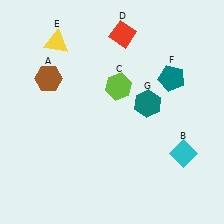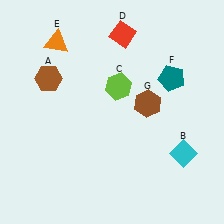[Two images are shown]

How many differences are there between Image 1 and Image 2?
There are 2 differences between the two images.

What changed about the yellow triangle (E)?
In Image 1, E is yellow. In Image 2, it changed to orange.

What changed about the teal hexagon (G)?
In Image 1, G is teal. In Image 2, it changed to brown.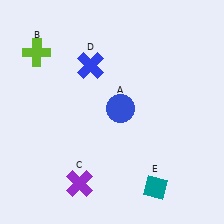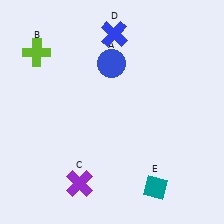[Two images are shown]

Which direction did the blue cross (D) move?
The blue cross (D) moved up.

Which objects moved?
The objects that moved are: the blue circle (A), the blue cross (D).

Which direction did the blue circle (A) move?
The blue circle (A) moved up.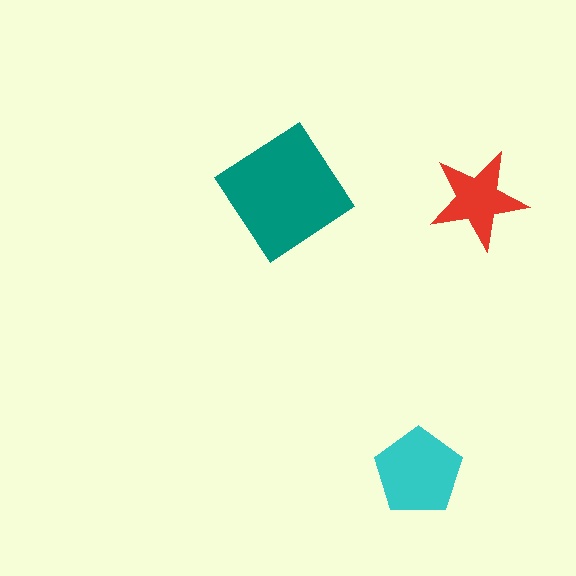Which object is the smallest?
The red star.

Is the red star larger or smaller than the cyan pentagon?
Smaller.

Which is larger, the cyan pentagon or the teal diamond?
The teal diamond.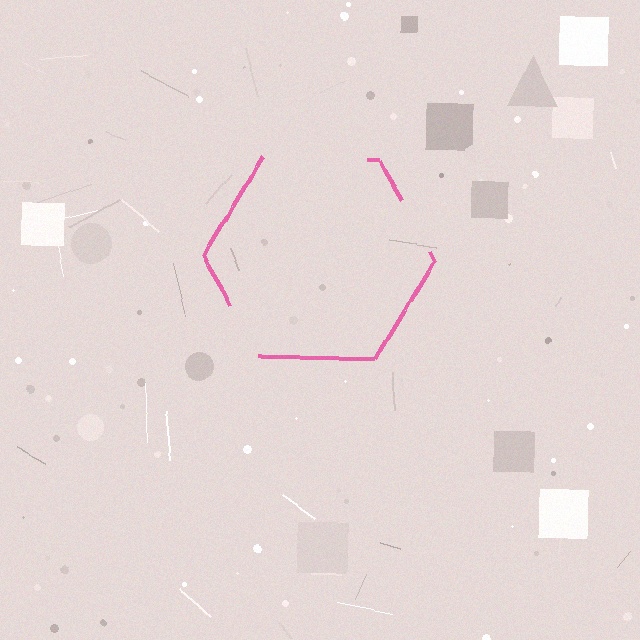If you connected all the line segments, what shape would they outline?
They would outline a hexagon.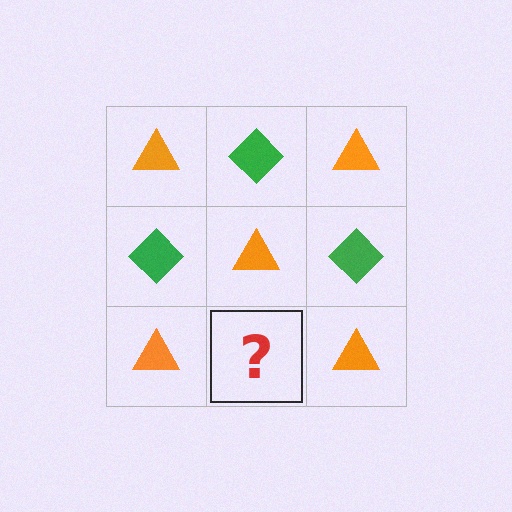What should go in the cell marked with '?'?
The missing cell should contain a green diamond.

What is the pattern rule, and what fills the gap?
The rule is that it alternates orange triangle and green diamond in a checkerboard pattern. The gap should be filled with a green diamond.